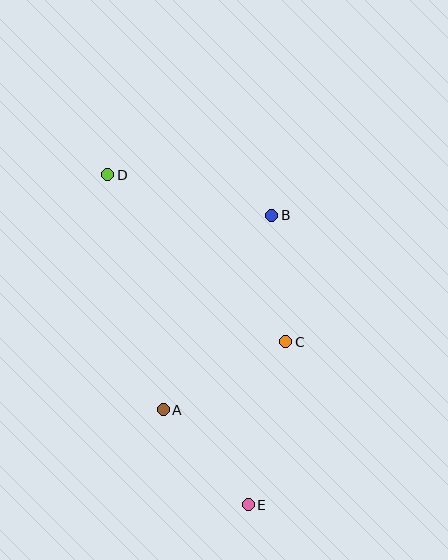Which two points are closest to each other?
Points B and C are closest to each other.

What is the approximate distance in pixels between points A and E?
The distance between A and E is approximately 128 pixels.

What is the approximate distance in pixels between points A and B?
The distance between A and B is approximately 222 pixels.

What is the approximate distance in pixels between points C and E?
The distance between C and E is approximately 167 pixels.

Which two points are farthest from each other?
Points D and E are farthest from each other.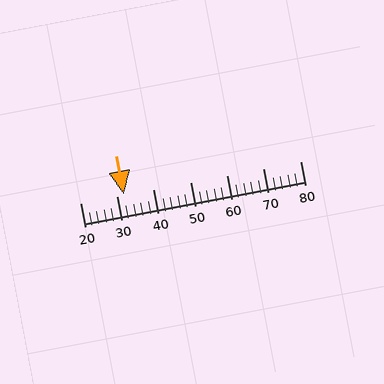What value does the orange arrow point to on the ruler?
The orange arrow points to approximately 32.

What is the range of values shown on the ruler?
The ruler shows values from 20 to 80.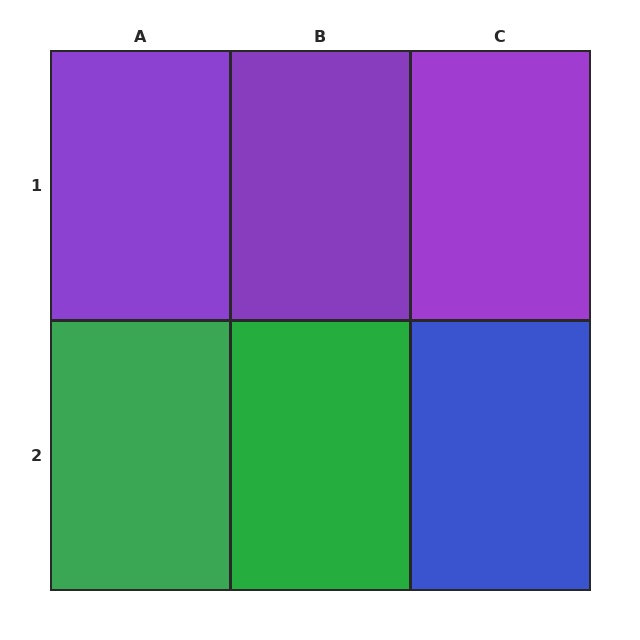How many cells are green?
2 cells are green.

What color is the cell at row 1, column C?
Purple.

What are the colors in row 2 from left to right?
Green, green, blue.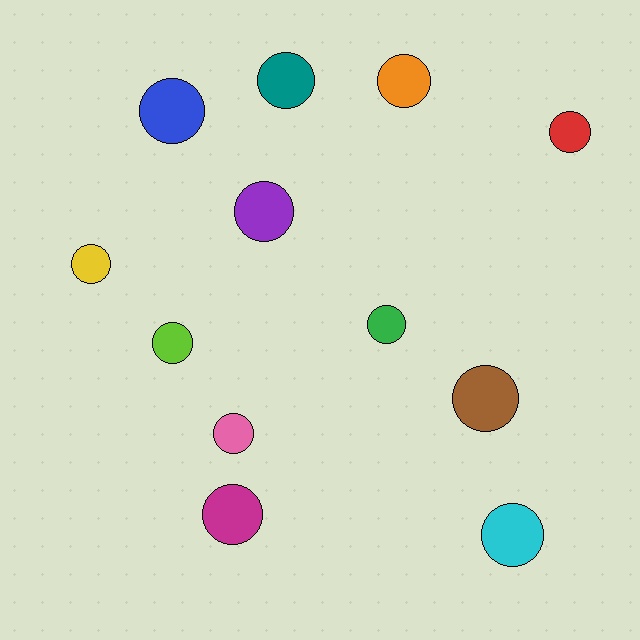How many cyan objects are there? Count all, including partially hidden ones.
There is 1 cyan object.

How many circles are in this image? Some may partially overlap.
There are 12 circles.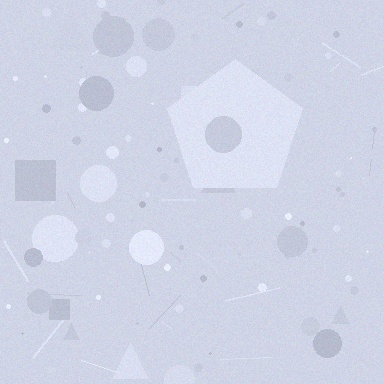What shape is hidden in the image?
A pentagon is hidden in the image.